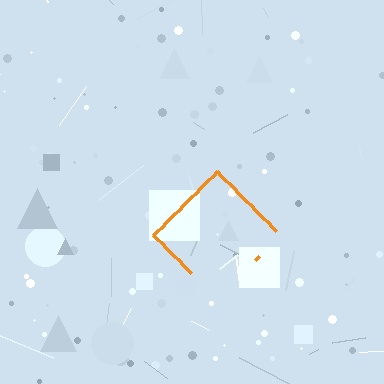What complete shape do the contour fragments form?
The contour fragments form a diamond.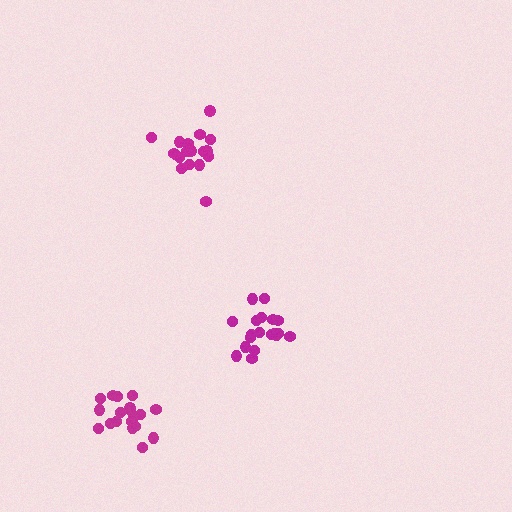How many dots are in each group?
Group 1: 19 dots, Group 2: 20 dots, Group 3: 19 dots (58 total).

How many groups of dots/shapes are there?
There are 3 groups.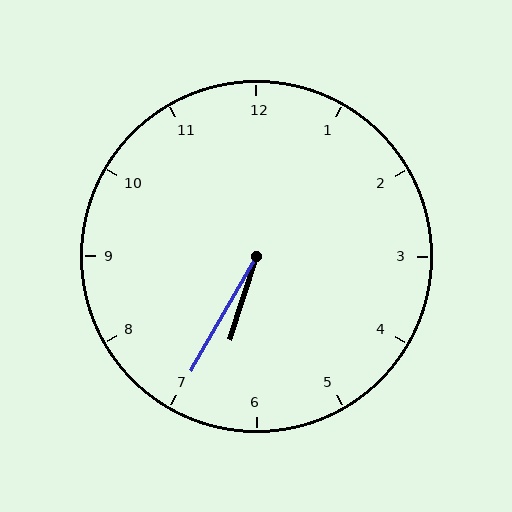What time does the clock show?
6:35.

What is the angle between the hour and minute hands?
Approximately 12 degrees.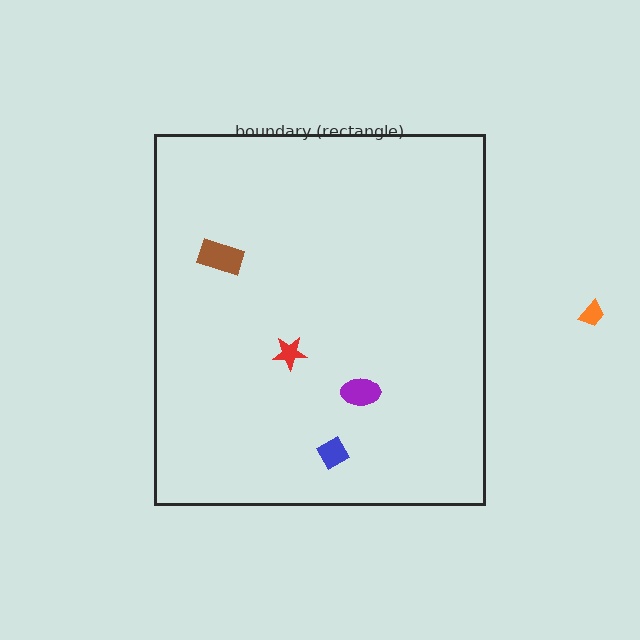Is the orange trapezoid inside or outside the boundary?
Outside.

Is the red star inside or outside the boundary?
Inside.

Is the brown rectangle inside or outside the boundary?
Inside.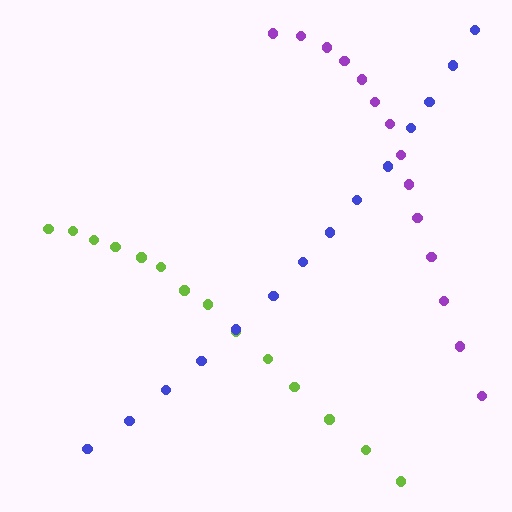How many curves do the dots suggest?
There are 3 distinct paths.